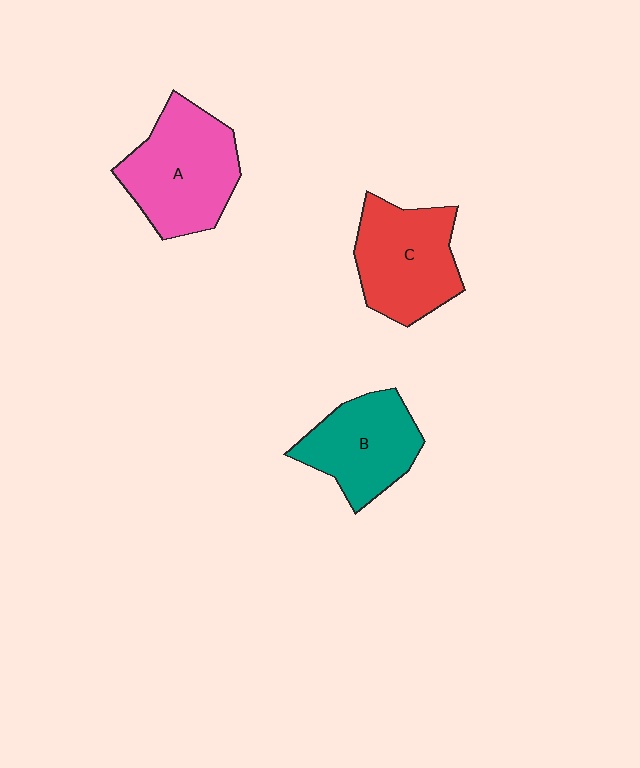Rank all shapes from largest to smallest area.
From largest to smallest: A (pink), C (red), B (teal).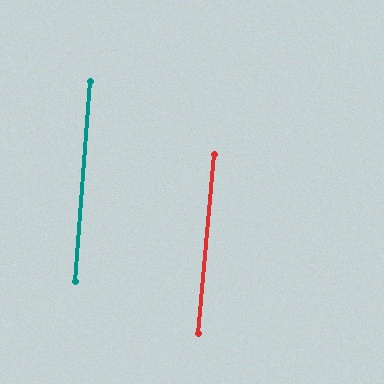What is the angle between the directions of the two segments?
Approximately 1 degree.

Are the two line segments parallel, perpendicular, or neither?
Parallel — their directions differ by only 0.7°.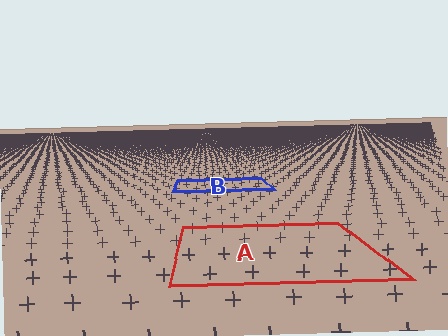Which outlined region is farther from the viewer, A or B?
Region B is farther from the viewer — the texture elements inside it appear smaller and more densely packed.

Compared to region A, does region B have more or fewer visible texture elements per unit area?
Region B has more texture elements per unit area — they are packed more densely because it is farther away.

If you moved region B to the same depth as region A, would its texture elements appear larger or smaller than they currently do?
They would appear larger. At a closer depth, the same texture elements are projected at a bigger on-screen size.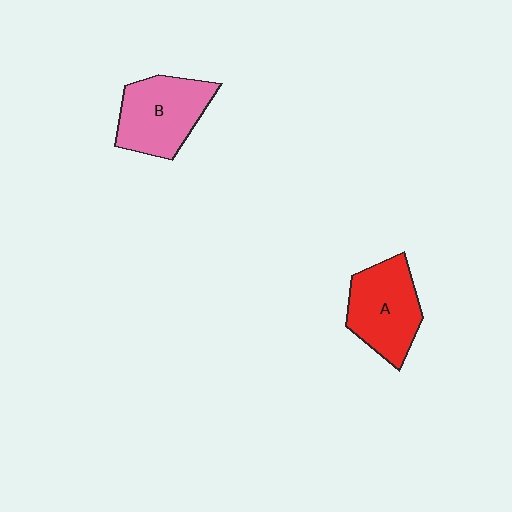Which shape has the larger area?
Shape B (pink).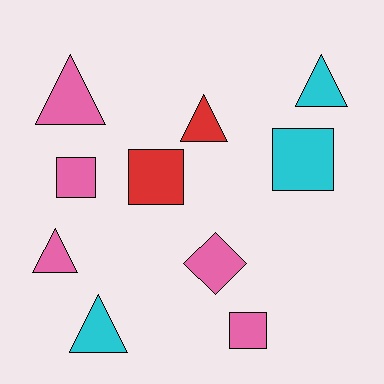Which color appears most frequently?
Pink, with 5 objects.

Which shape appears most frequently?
Triangle, with 5 objects.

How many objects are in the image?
There are 10 objects.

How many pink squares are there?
There are 2 pink squares.